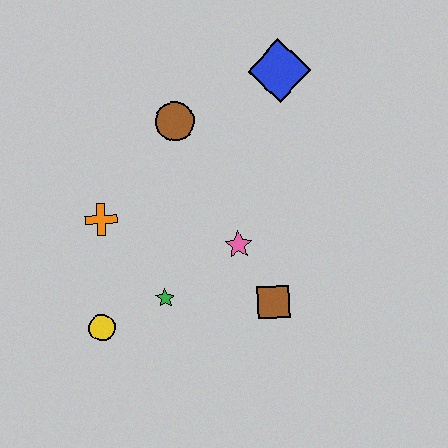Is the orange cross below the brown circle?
Yes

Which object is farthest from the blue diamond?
The yellow circle is farthest from the blue diamond.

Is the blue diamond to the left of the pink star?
No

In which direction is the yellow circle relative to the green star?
The yellow circle is to the left of the green star.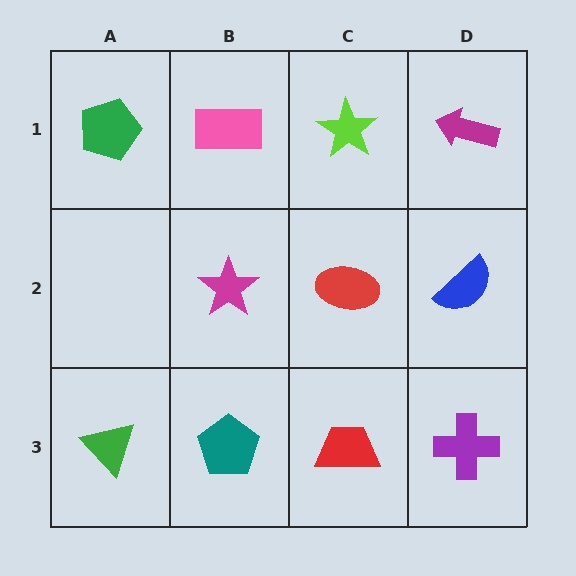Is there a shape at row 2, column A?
No, that cell is empty.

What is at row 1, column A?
A green pentagon.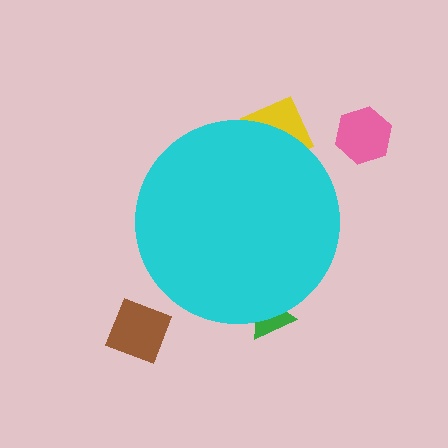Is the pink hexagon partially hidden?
No, the pink hexagon is fully visible.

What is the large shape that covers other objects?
A cyan circle.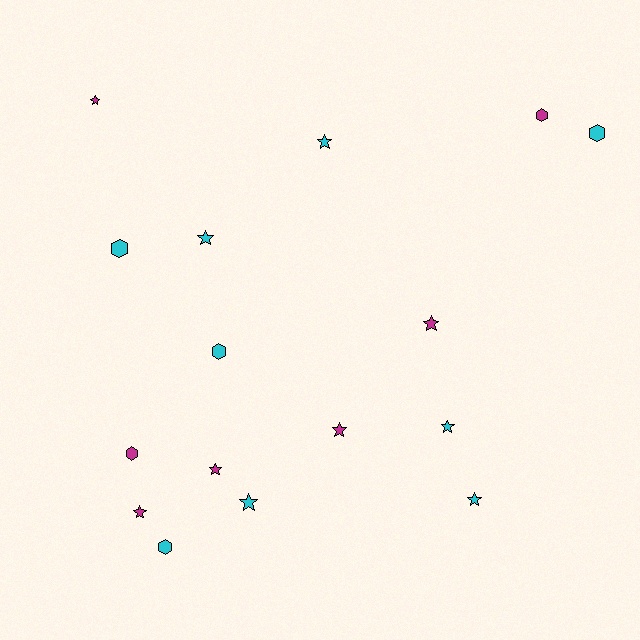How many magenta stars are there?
There are 5 magenta stars.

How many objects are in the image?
There are 16 objects.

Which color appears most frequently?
Cyan, with 9 objects.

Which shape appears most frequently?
Star, with 10 objects.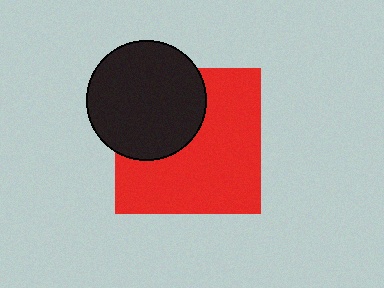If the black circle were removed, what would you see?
You would see the complete red square.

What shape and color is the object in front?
The object in front is a black circle.